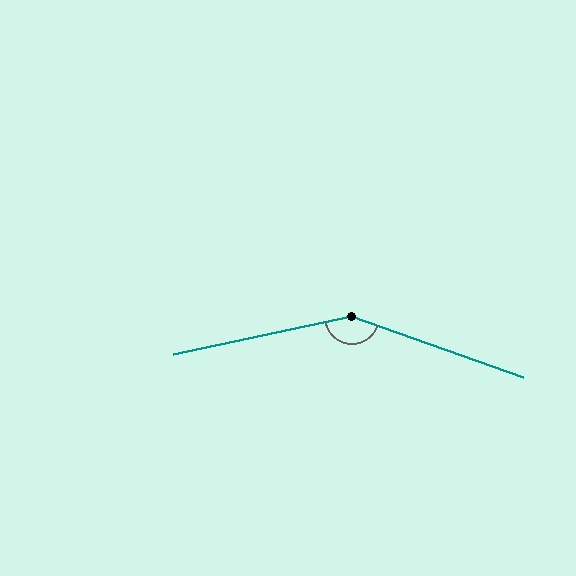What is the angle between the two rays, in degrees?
Approximately 148 degrees.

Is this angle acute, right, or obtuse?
It is obtuse.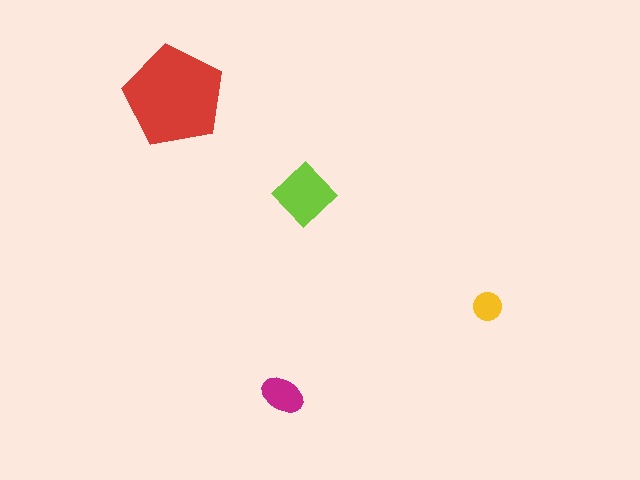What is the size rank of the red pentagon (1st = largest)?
1st.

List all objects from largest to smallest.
The red pentagon, the lime diamond, the magenta ellipse, the yellow circle.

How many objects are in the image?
There are 4 objects in the image.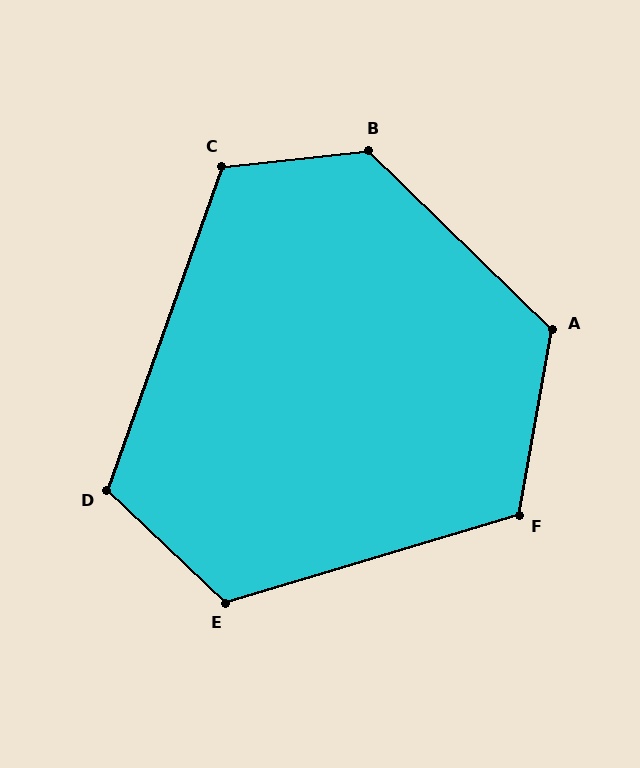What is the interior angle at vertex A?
Approximately 124 degrees (obtuse).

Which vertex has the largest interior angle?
B, at approximately 129 degrees.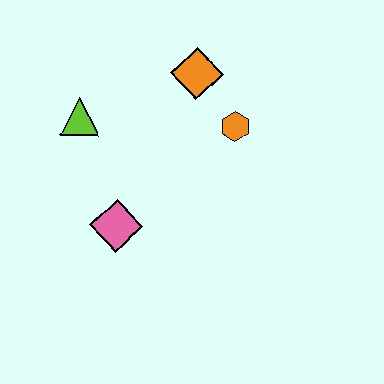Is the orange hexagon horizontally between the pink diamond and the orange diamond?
No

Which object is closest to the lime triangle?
The pink diamond is closest to the lime triangle.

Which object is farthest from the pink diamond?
The orange diamond is farthest from the pink diamond.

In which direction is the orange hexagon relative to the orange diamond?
The orange hexagon is below the orange diamond.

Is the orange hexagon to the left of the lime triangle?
No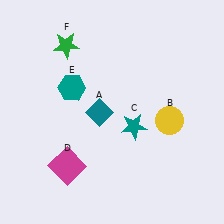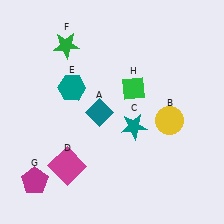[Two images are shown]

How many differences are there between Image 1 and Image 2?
There are 2 differences between the two images.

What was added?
A magenta pentagon (G), a green diamond (H) were added in Image 2.